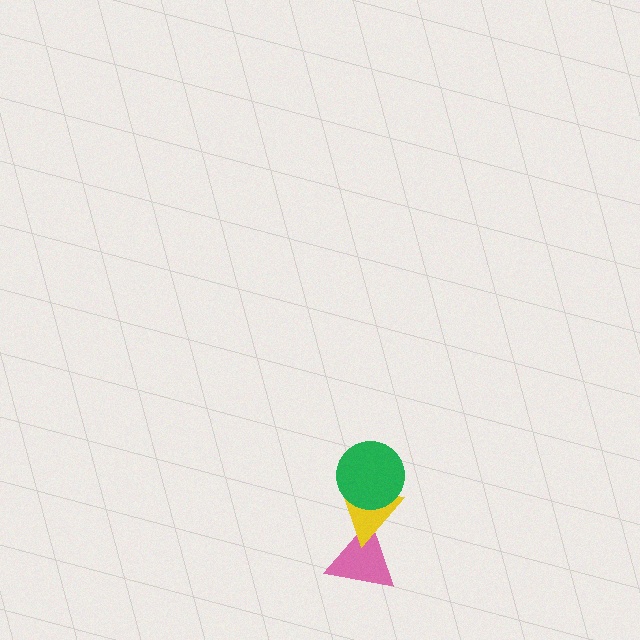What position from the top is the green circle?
The green circle is 1st from the top.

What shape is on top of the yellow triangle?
The green circle is on top of the yellow triangle.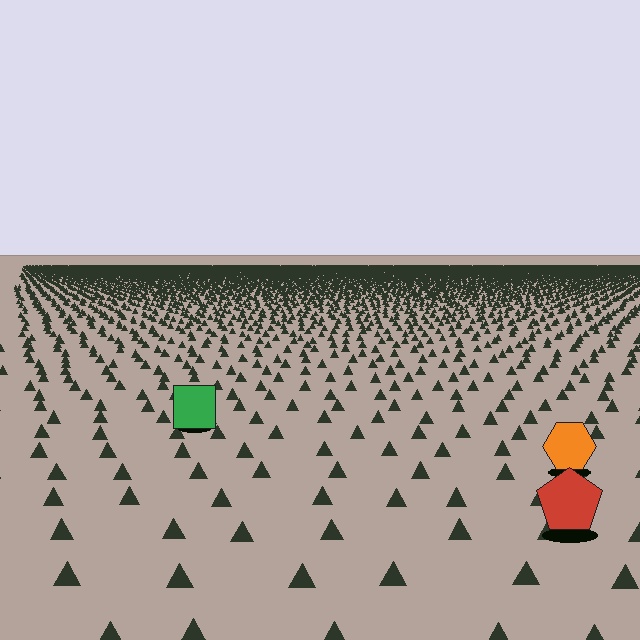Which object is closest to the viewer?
The red pentagon is closest. The texture marks near it are larger and more spread out.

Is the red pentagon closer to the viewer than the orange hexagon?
Yes. The red pentagon is closer — you can tell from the texture gradient: the ground texture is coarser near it.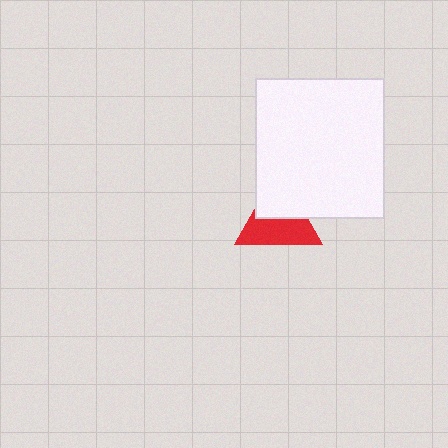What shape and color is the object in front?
The object in front is a white rectangle.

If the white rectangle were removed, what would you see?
You would see the complete red triangle.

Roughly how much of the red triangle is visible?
About half of it is visible (roughly 56%).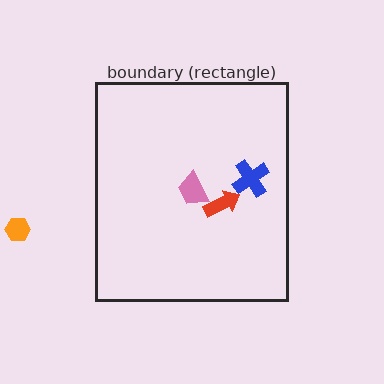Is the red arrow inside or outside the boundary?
Inside.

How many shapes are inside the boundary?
3 inside, 1 outside.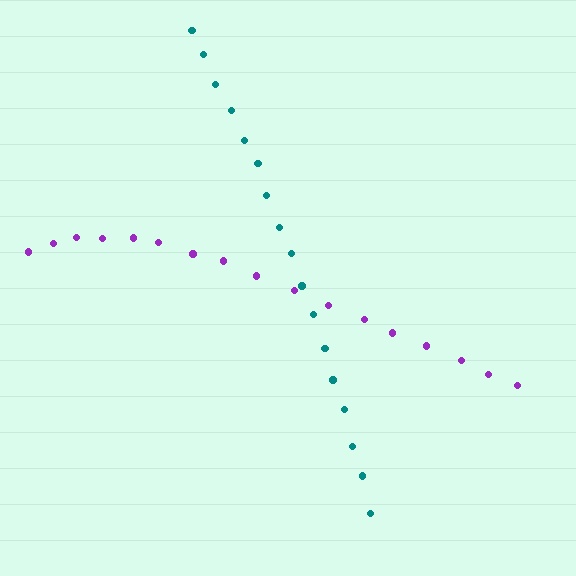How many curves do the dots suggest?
There are 2 distinct paths.